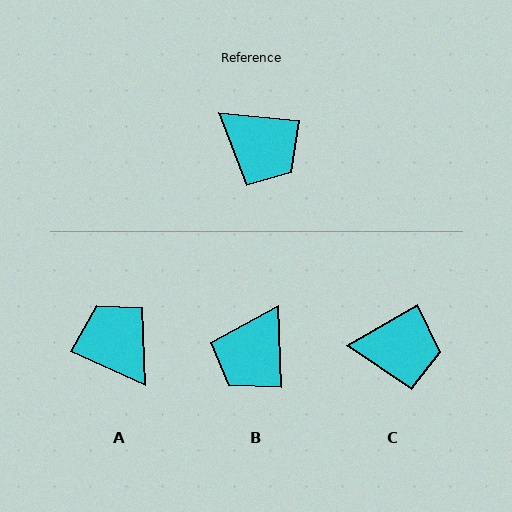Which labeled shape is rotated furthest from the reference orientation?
A, about 161 degrees away.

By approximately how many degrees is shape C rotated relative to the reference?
Approximately 35 degrees counter-clockwise.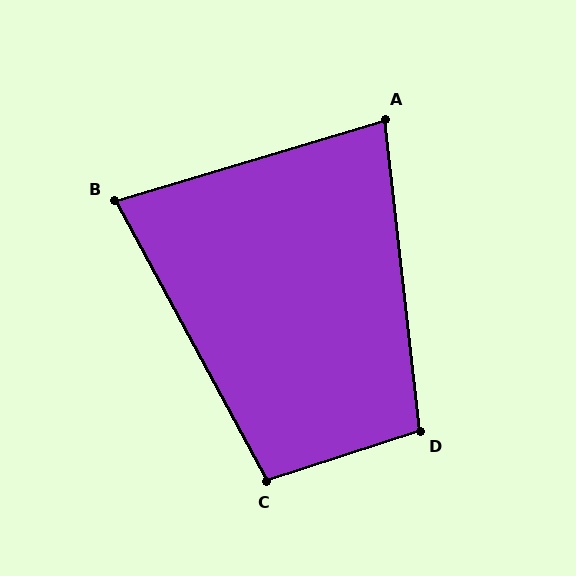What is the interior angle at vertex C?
Approximately 100 degrees (obtuse).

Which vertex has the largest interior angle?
D, at approximately 102 degrees.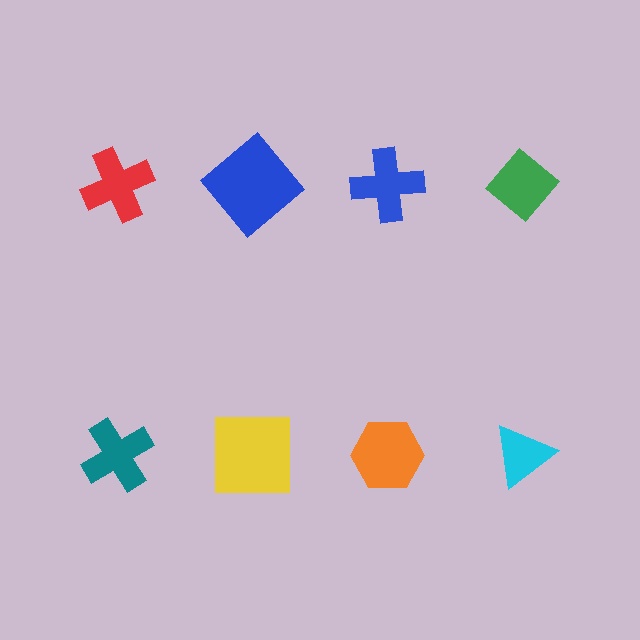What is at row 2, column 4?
A cyan triangle.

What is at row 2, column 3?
An orange hexagon.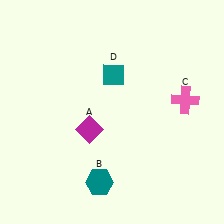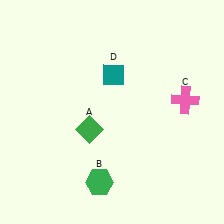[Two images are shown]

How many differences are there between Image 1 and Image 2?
There are 2 differences between the two images.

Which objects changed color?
A changed from magenta to green. B changed from teal to green.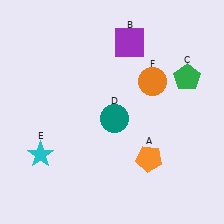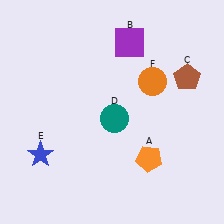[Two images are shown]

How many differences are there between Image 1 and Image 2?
There are 2 differences between the two images.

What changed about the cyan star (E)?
In Image 1, E is cyan. In Image 2, it changed to blue.